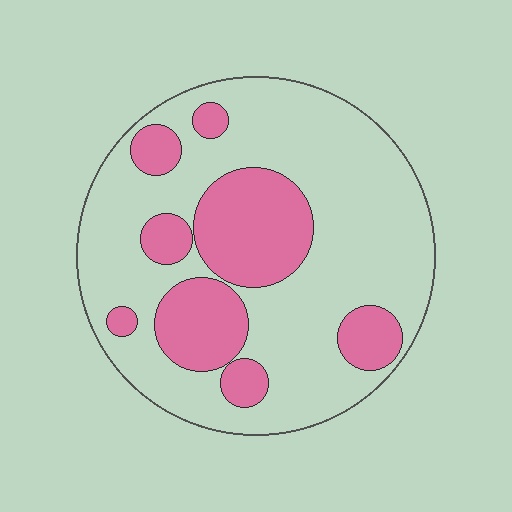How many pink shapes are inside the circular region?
8.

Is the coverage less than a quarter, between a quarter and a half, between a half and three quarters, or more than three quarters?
Between a quarter and a half.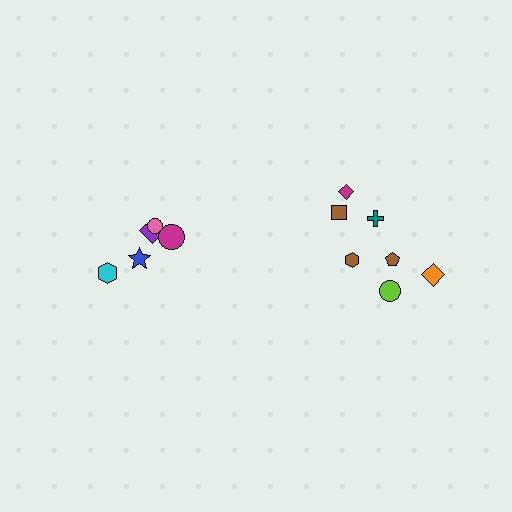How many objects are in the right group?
There are 7 objects.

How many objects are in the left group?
There are 5 objects.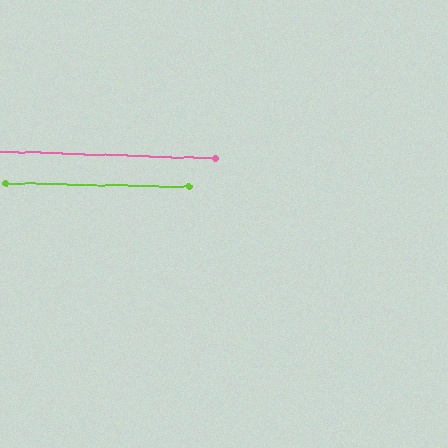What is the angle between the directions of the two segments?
Approximately 1 degree.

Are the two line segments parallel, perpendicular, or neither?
Parallel — their directions differ by only 0.7°.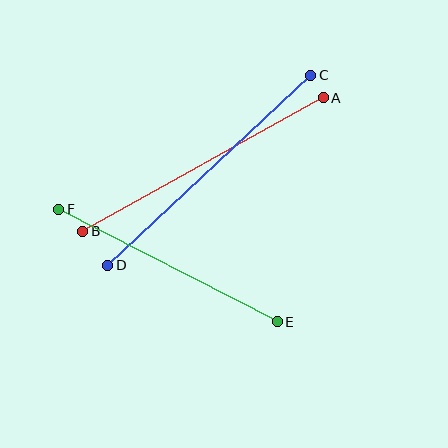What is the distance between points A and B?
The distance is approximately 275 pixels.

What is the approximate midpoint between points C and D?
The midpoint is at approximately (209, 170) pixels.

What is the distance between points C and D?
The distance is approximately 278 pixels.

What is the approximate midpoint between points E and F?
The midpoint is at approximately (168, 266) pixels.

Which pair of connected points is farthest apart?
Points C and D are farthest apart.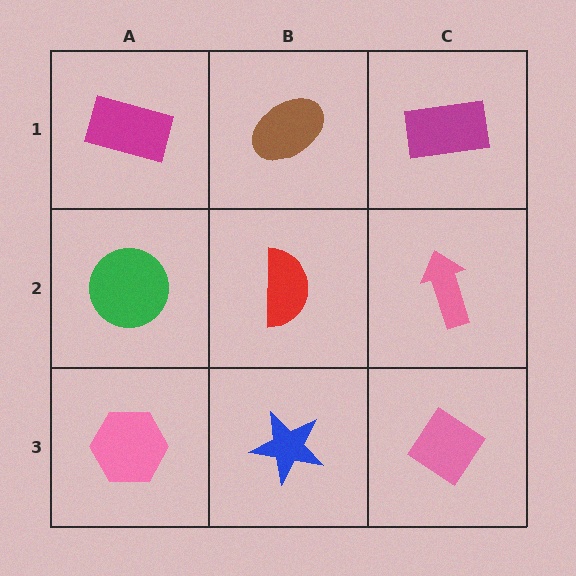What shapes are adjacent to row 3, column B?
A red semicircle (row 2, column B), a pink hexagon (row 3, column A), a pink diamond (row 3, column C).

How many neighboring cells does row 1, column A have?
2.